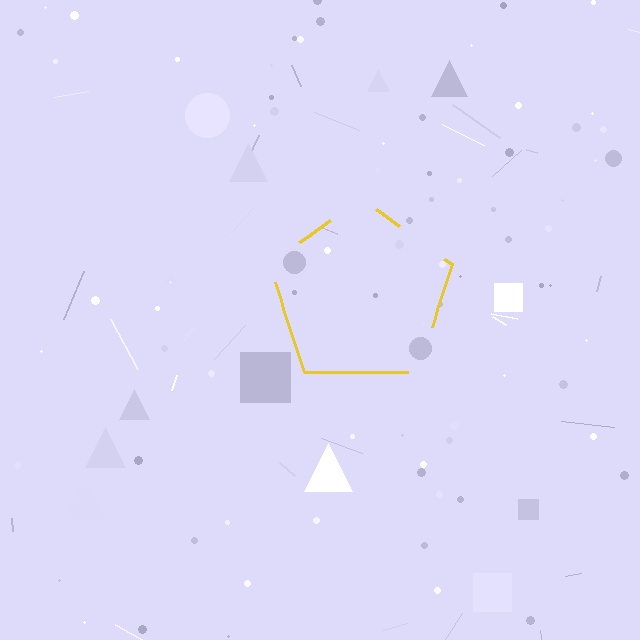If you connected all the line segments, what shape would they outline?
They would outline a pentagon.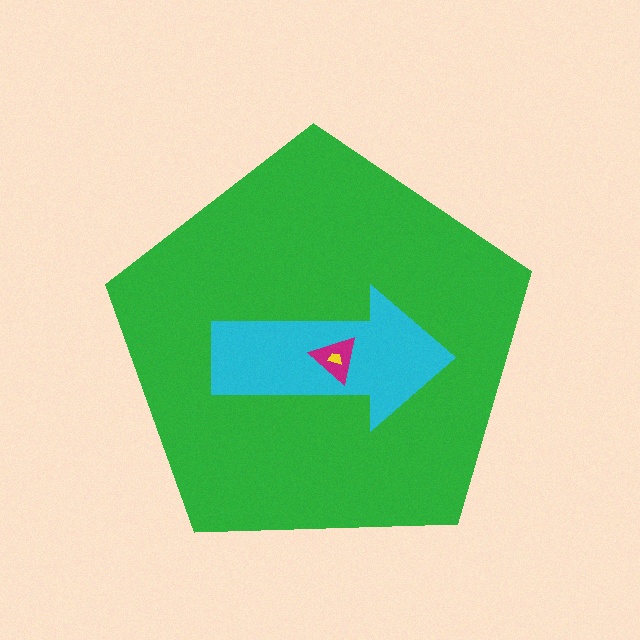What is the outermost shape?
The green pentagon.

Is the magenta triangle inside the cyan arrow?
Yes.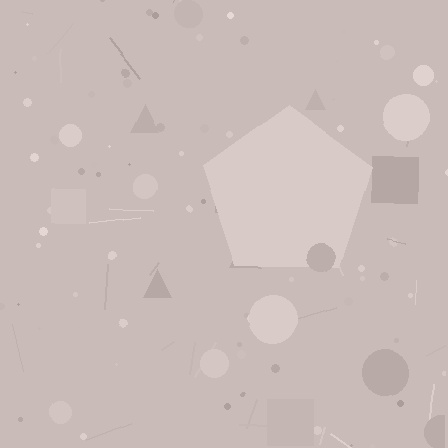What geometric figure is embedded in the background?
A pentagon is embedded in the background.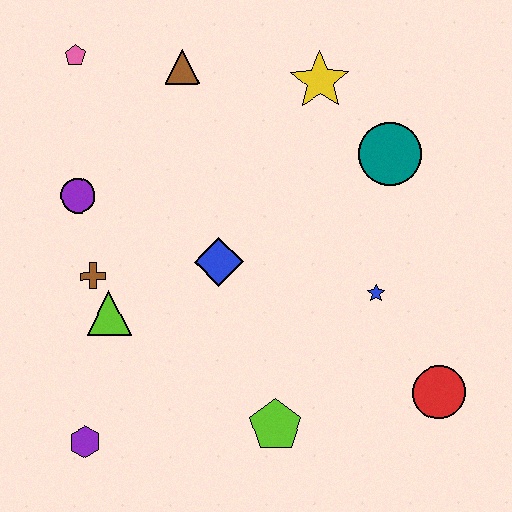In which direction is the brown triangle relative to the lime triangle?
The brown triangle is above the lime triangle.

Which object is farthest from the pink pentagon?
The red circle is farthest from the pink pentagon.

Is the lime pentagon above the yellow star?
No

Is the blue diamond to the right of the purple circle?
Yes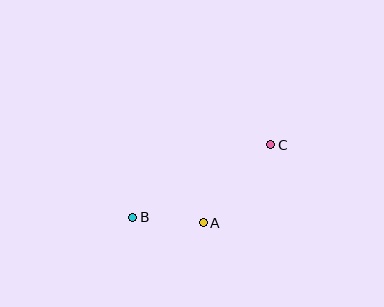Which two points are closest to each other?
Points A and B are closest to each other.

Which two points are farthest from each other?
Points B and C are farthest from each other.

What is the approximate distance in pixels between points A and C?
The distance between A and C is approximately 103 pixels.